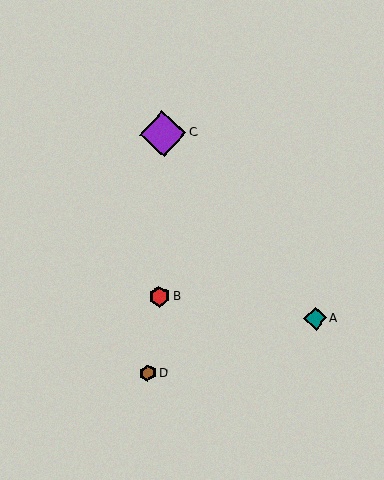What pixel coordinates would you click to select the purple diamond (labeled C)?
Click at (163, 134) to select the purple diamond C.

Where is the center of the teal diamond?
The center of the teal diamond is at (315, 318).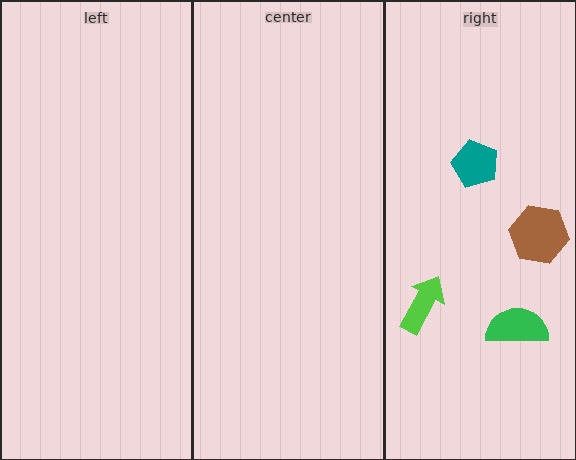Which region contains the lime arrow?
The right region.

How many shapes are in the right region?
4.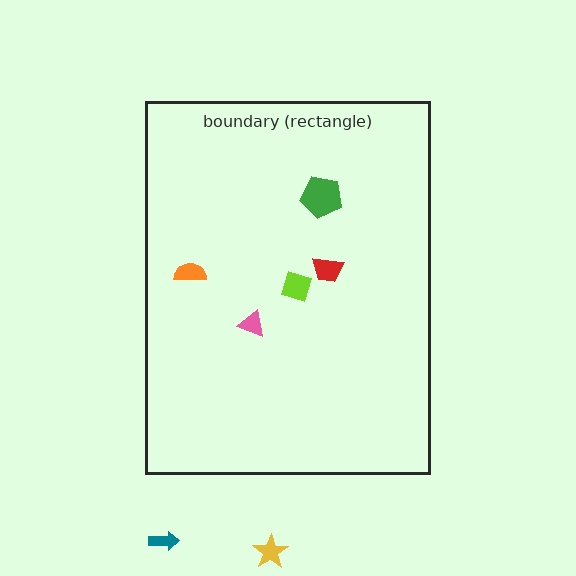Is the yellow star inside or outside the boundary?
Outside.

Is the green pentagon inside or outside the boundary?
Inside.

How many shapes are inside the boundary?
5 inside, 2 outside.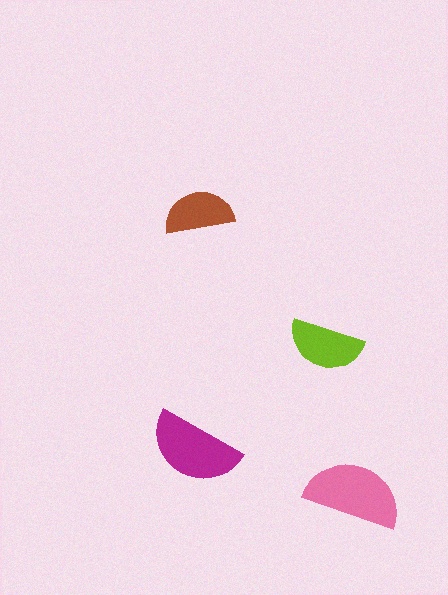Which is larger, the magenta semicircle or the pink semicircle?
The pink one.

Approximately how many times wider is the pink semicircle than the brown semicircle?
About 1.5 times wider.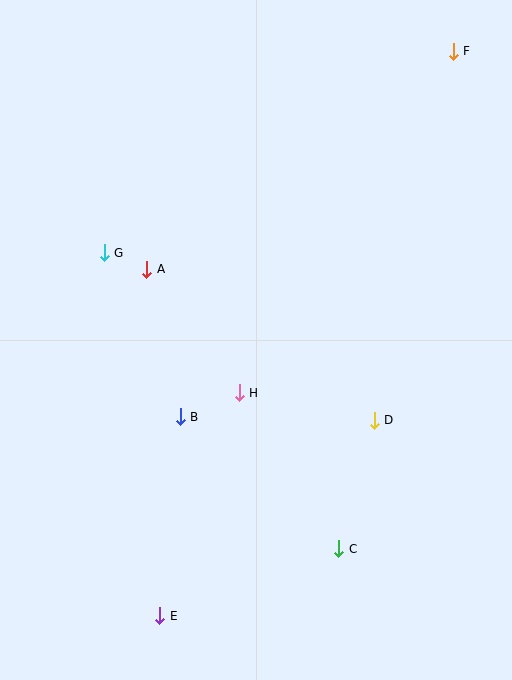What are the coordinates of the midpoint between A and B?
The midpoint between A and B is at (164, 343).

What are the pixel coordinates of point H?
Point H is at (239, 393).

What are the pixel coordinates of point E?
Point E is at (160, 616).